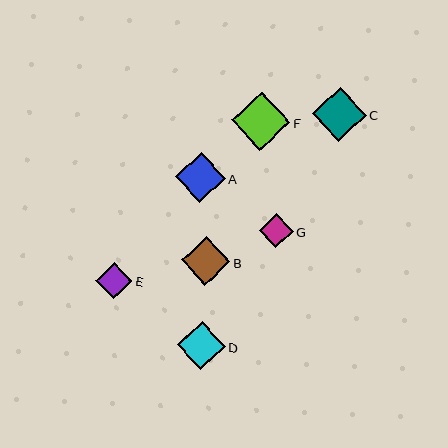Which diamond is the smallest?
Diamond G is the smallest with a size of approximately 34 pixels.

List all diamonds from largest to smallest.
From largest to smallest: F, C, A, B, D, E, G.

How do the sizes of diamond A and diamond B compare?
Diamond A and diamond B are approximately the same size.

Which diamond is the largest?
Diamond F is the largest with a size of approximately 59 pixels.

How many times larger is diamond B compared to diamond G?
Diamond B is approximately 1.4 times the size of diamond G.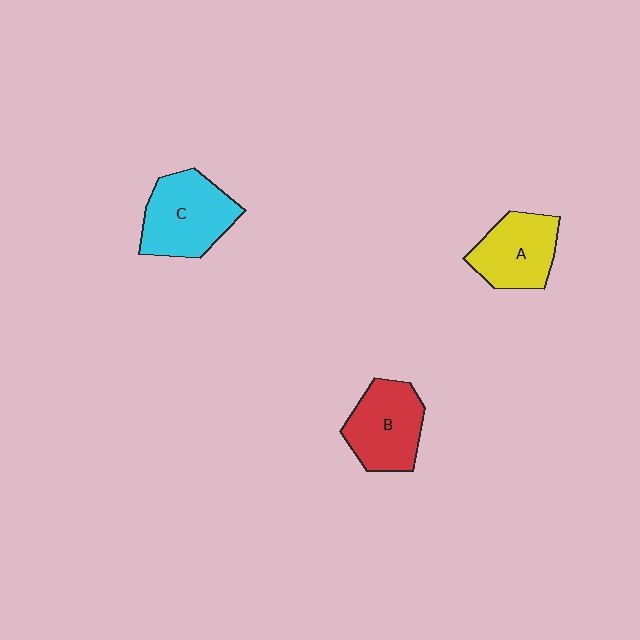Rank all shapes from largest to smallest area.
From largest to smallest: C (cyan), B (red), A (yellow).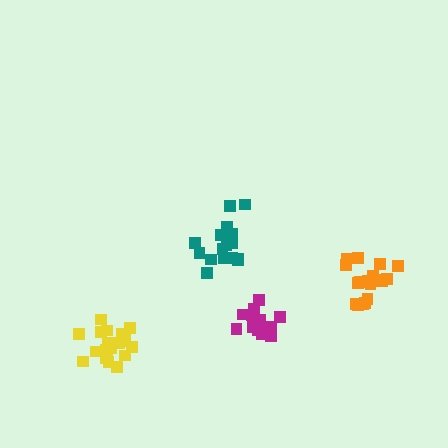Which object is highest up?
The teal cluster is topmost.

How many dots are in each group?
Group 1: 21 dots, Group 2: 20 dots, Group 3: 17 dots, Group 4: 15 dots (73 total).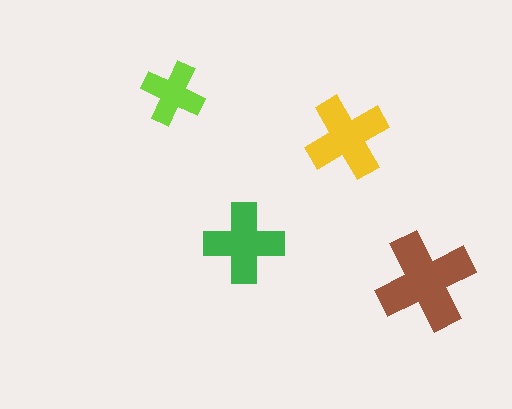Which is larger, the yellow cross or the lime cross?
The yellow one.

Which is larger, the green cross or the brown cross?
The brown one.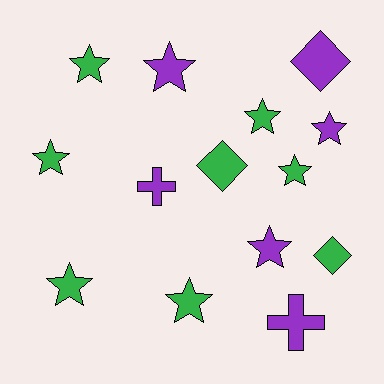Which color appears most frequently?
Green, with 8 objects.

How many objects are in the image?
There are 14 objects.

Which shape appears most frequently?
Star, with 9 objects.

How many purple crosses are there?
There are 2 purple crosses.